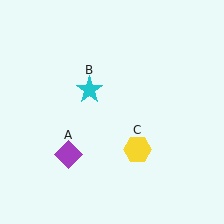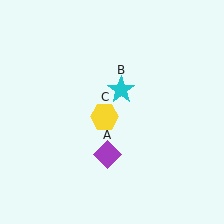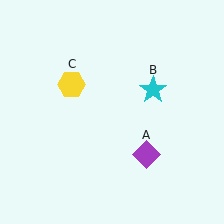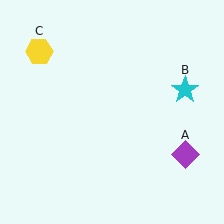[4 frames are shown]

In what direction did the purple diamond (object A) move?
The purple diamond (object A) moved right.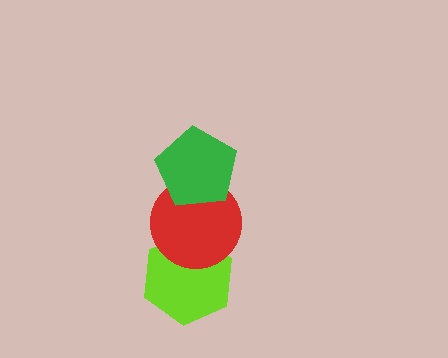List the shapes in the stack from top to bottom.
From top to bottom: the green pentagon, the red circle, the lime hexagon.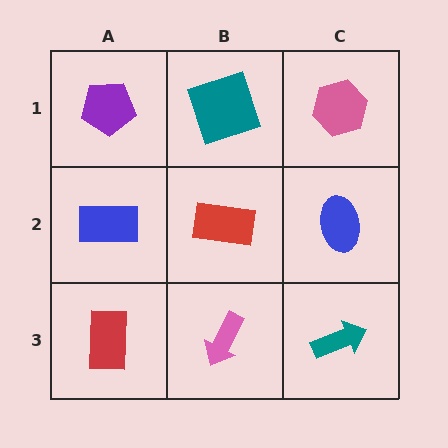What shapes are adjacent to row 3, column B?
A red rectangle (row 2, column B), a red rectangle (row 3, column A), a teal arrow (row 3, column C).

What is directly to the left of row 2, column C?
A red rectangle.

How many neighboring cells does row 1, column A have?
2.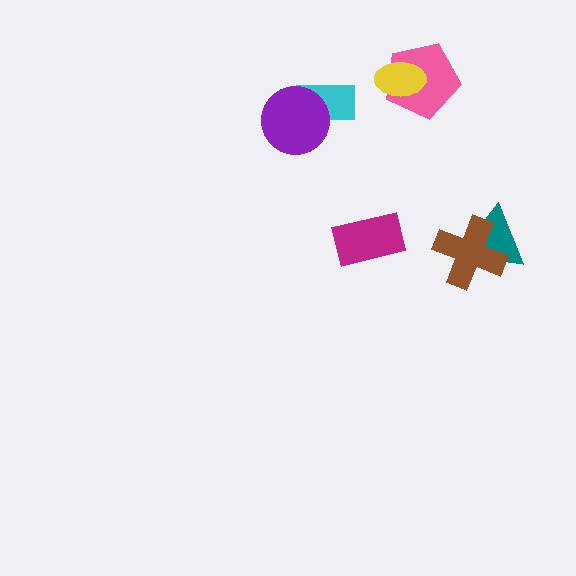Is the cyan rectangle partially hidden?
Yes, it is partially covered by another shape.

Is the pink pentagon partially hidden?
Yes, it is partially covered by another shape.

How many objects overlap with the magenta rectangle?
0 objects overlap with the magenta rectangle.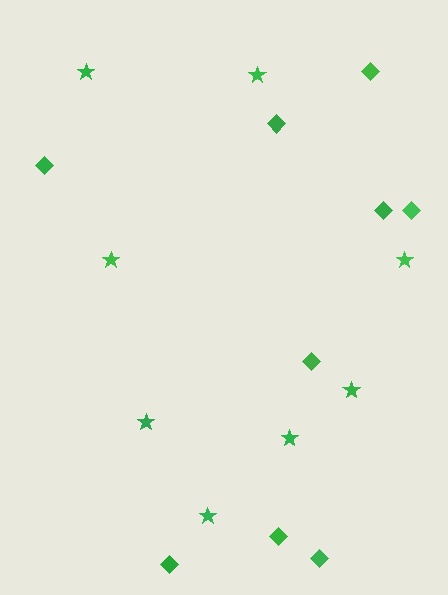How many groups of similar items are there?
There are 2 groups: one group of diamonds (9) and one group of stars (8).